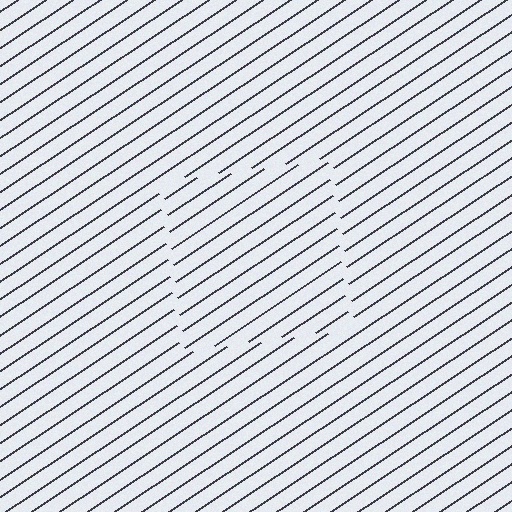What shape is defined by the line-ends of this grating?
An illusory square. The interior of the shape contains the same grating, shifted by half a period — the contour is defined by the phase discontinuity where line-ends from the inner and outer gratings abut.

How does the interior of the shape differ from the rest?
The interior of the shape contains the same grating, shifted by half a period — the contour is defined by the phase discontinuity where line-ends from the inner and outer gratings abut.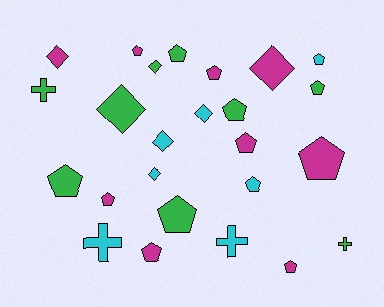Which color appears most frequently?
Magenta, with 9 objects.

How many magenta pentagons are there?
There are 7 magenta pentagons.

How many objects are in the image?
There are 25 objects.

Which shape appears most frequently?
Pentagon, with 14 objects.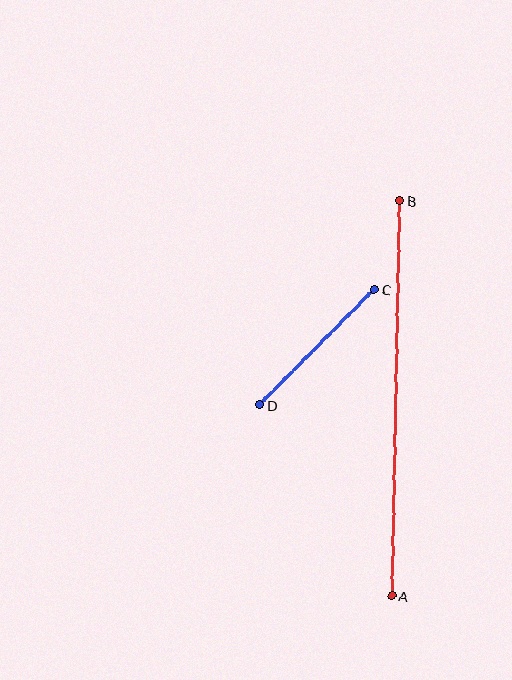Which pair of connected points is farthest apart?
Points A and B are farthest apart.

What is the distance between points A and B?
The distance is approximately 395 pixels.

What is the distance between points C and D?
The distance is approximately 163 pixels.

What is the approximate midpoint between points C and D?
The midpoint is at approximately (317, 347) pixels.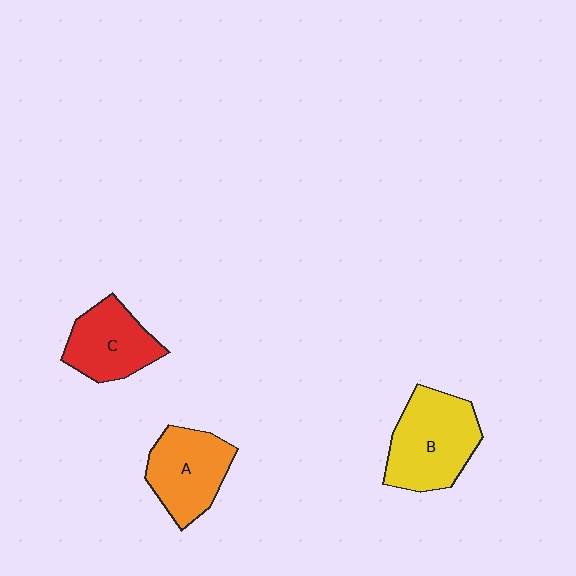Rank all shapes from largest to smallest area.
From largest to smallest: B (yellow), A (orange), C (red).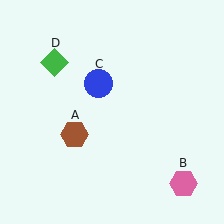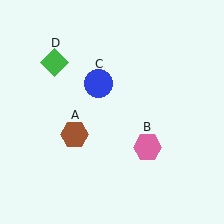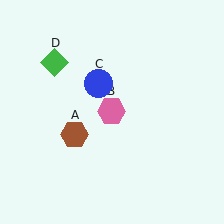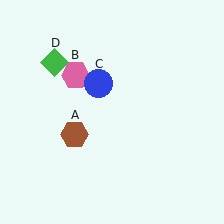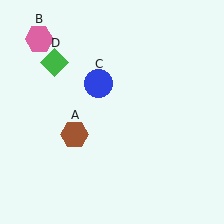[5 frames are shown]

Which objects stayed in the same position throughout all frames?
Brown hexagon (object A) and blue circle (object C) and green diamond (object D) remained stationary.